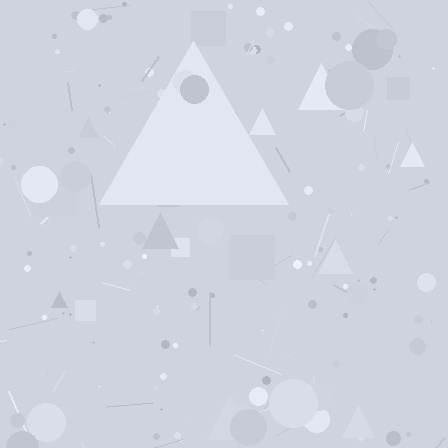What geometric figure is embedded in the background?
A triangle is embedded in the background.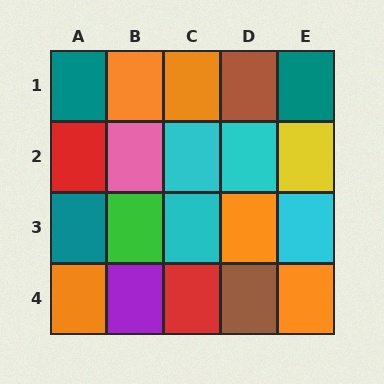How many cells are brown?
2 cells are brown.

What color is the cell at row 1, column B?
Orange.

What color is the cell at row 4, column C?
Red.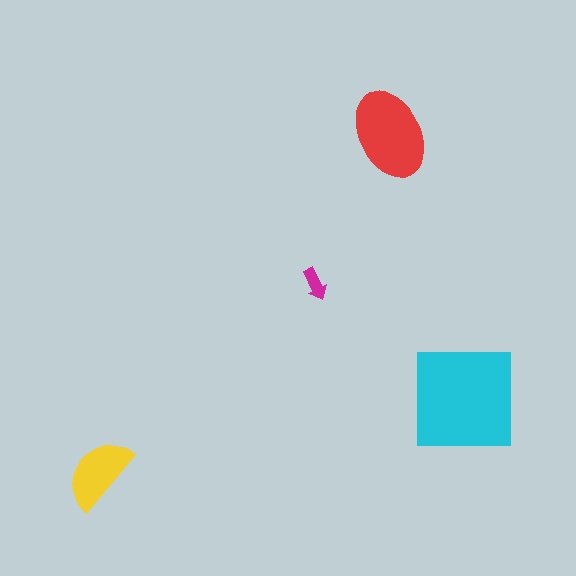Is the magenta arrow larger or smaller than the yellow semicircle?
Smaller.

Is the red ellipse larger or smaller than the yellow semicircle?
Larger.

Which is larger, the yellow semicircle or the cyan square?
The cyan square.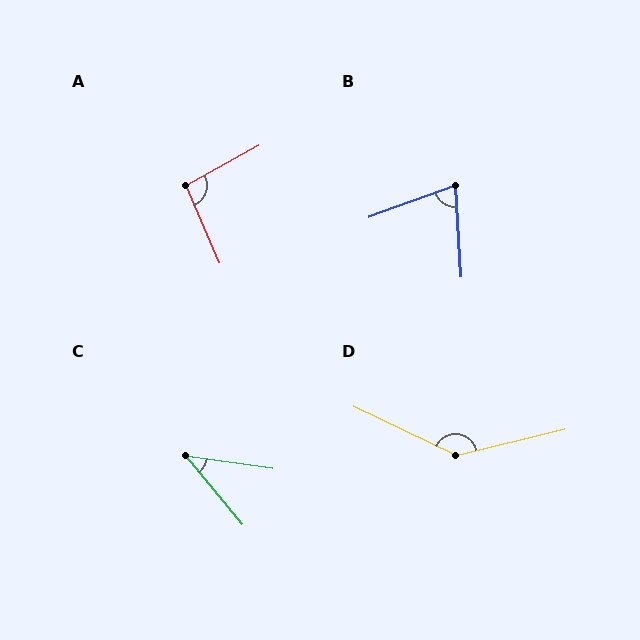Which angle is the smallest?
C, at approximately 42 degrees.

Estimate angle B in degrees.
Approximately 74 degrees.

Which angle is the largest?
D, at approximately 141 degrees.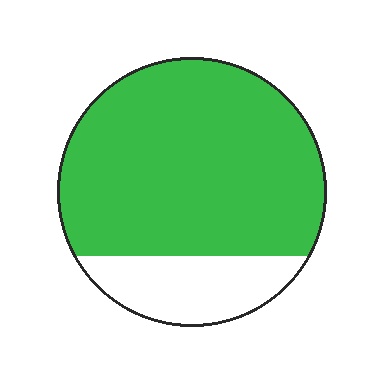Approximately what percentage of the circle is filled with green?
Approximately 80%.